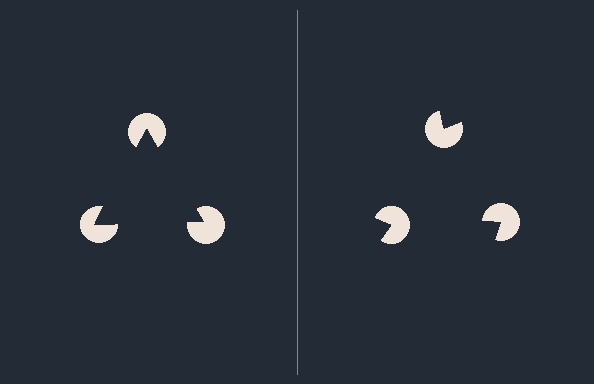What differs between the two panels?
The pac-man discs are positioned identically on both sides; only the wedge orientations differ. On the left they align to a triangle; on the right they are misaligned.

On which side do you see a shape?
An illusory triangle appears on the left side. On the right side the wedge cuts are rotated, so no coherent shape forms.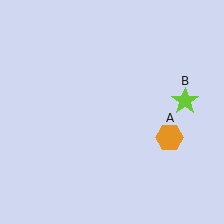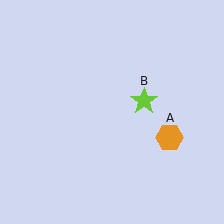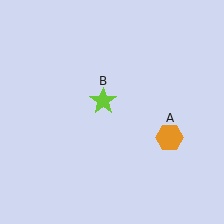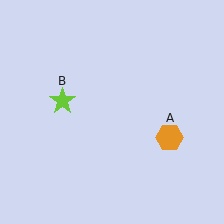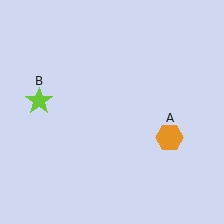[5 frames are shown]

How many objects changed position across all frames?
1 object changed position: lime star (object B).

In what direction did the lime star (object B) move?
The lime star (object B) moved left.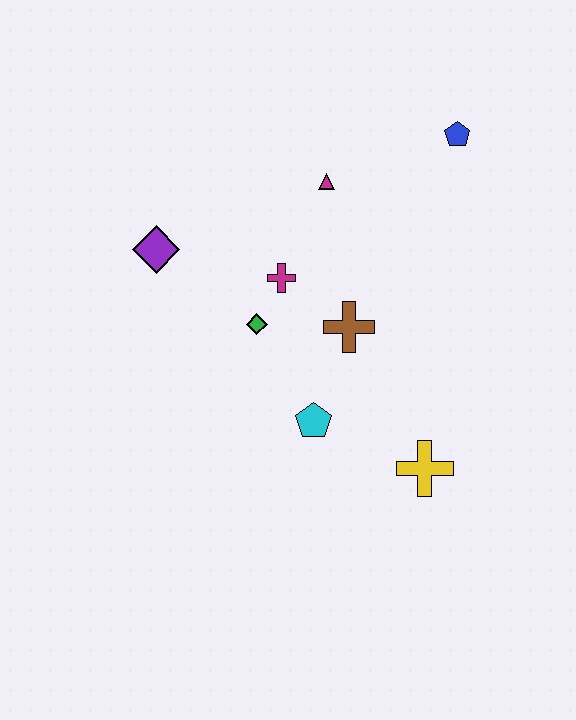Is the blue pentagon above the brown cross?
Yes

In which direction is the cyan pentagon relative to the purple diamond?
The cyan pentagon is below the purple diamond.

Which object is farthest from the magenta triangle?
The yellow cross is farthest from the magenta triangle.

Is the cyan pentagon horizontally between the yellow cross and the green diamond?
Yes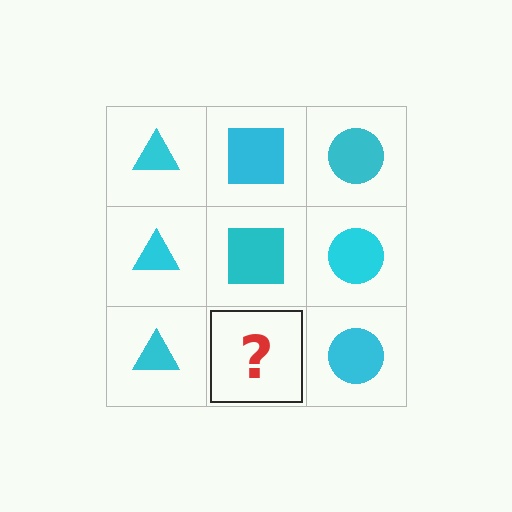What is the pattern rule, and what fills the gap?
The rule is that each column has a consistent shape. The gap should be filled with a cyan square.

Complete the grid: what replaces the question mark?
The question mark should be replaced with a cyan square.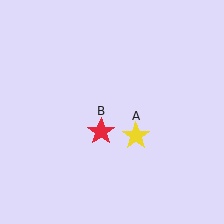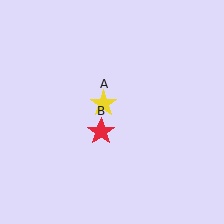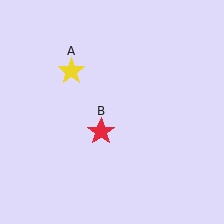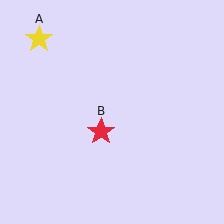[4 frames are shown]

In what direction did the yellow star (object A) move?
The yellow star (object A) moved up and to the left.